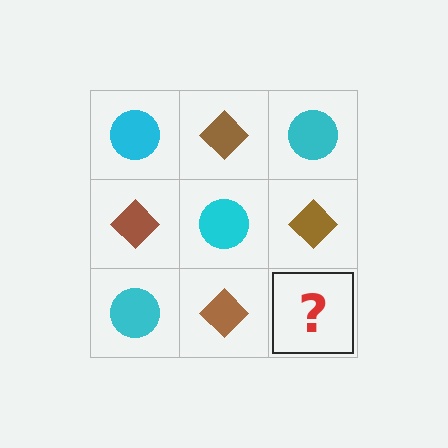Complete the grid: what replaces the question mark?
The question mark should be replaced with a cyan circle.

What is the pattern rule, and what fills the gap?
The rule is that it alternates cyan circle and brown diamond in a checkerboard pattern. The gap should be filled with a cyan circle.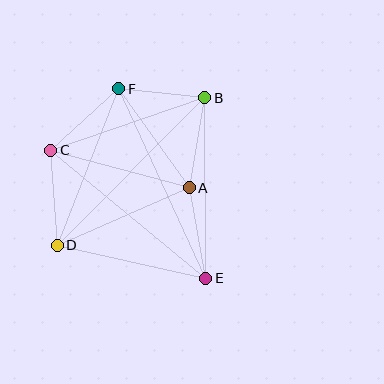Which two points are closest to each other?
Points B and F are closest to each other.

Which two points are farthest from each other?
Points E and F are farthest from each other.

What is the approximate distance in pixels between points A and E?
The distance between A and E is approximately 92 pixels.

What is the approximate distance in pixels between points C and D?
The distance between C and D is approximately 95 pixels.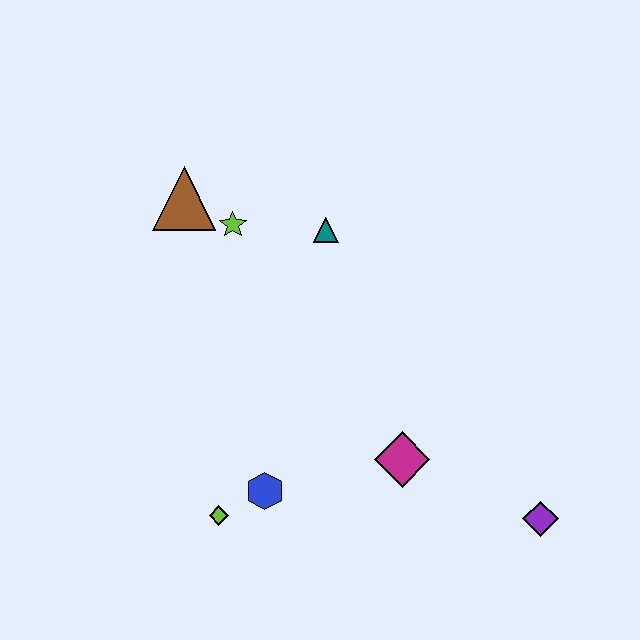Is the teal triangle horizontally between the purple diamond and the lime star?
Yes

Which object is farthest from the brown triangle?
The purple diamond is farthest from the brown triangle.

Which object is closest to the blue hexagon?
The lime diamond is closest to the blue hexagon.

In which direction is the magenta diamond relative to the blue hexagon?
The magenta diamond is to the right of the blue hexagon.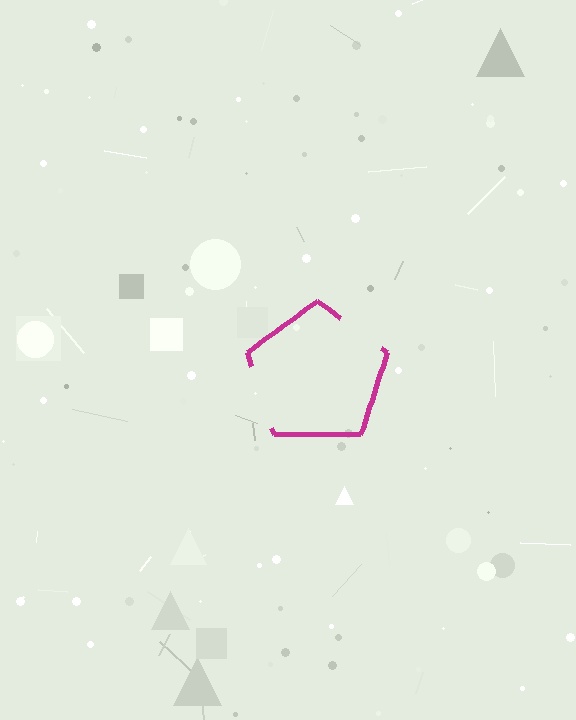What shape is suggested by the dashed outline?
The dashed outline suggests a pentagon.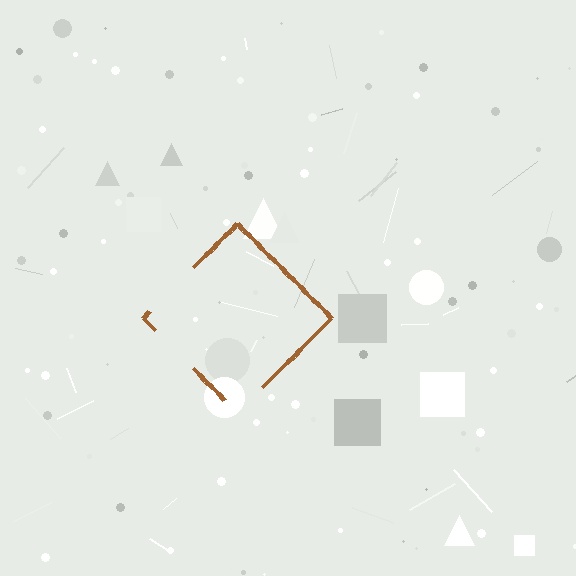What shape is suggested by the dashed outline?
The dashed outline suggests a diamond.